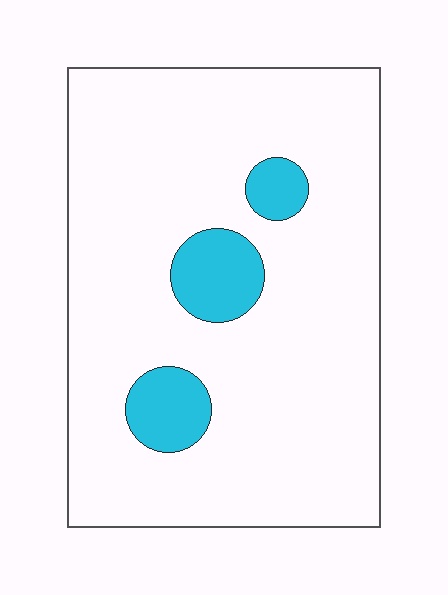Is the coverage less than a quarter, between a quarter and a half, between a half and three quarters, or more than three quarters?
Less than a quarter.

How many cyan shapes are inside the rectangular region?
3.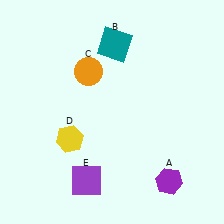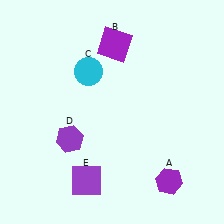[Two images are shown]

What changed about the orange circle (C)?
In Image 1, C is orange. In Image 2, it changed to cyan.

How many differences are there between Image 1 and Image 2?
There are 3 differences between the two images.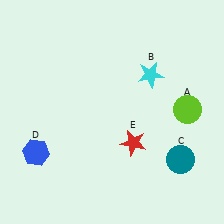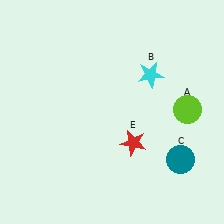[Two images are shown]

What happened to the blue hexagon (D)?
The blue hexagon (D) was removed in Image 2. It was in the bottom-left area of Image 1.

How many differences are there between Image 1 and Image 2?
There is 1 difference between the two images.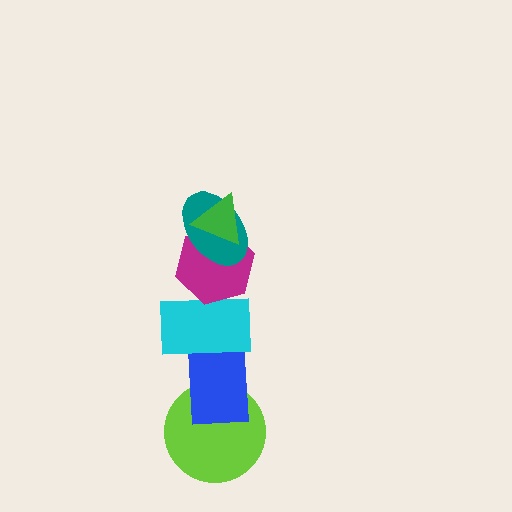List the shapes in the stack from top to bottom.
From top to bottom: the green triangle, the teal ellipse, the magenta hexagon, the cyan rectangle, the blue rectangle, the lime circle.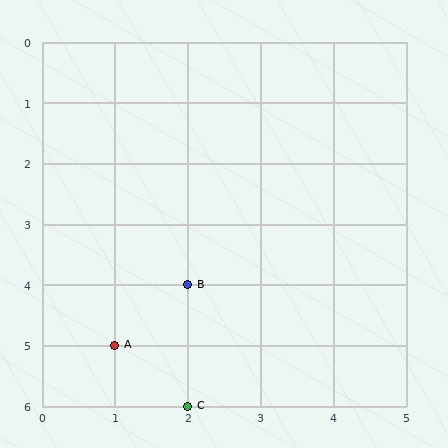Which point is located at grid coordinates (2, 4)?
Point B is at (2, 4).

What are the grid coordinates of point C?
Point C is at grid coordinates (2, 6).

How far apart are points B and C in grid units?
Points B and C are 2 rows apart.